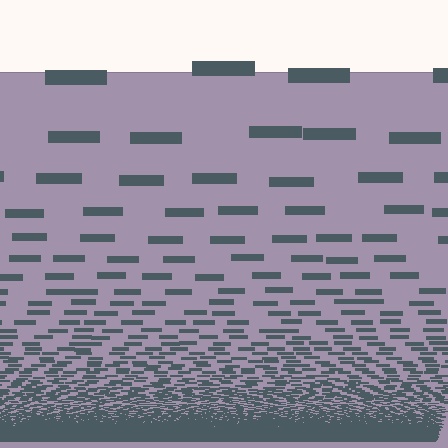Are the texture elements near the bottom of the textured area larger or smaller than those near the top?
Smaller. The gradient is inverted — elements near the bottom are smaller and denser.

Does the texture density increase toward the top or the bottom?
Density increases toward the bottom.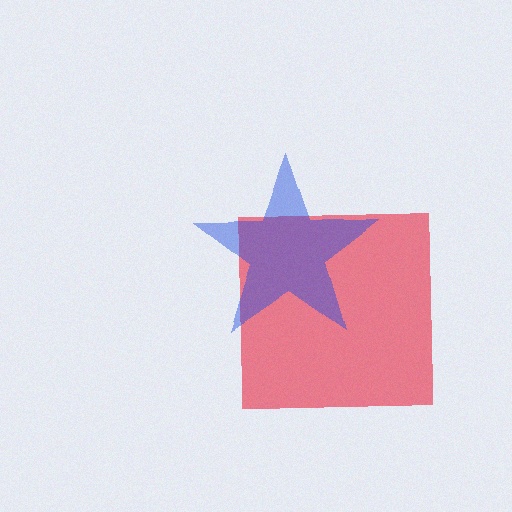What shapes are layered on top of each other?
The layered shapes are: a red square, a blue star.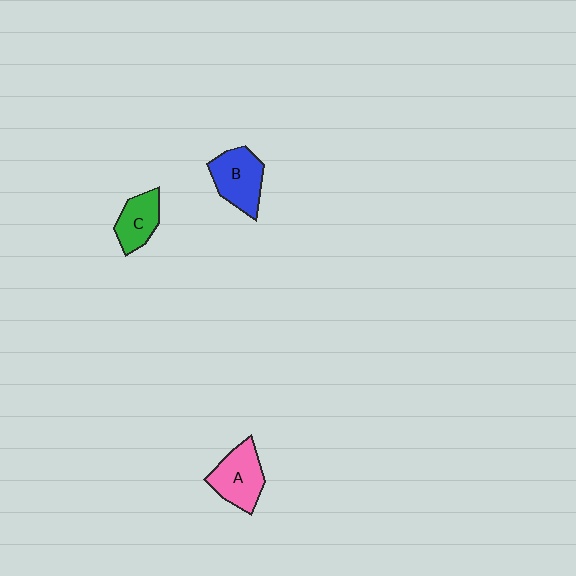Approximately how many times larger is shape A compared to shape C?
Approximately 1.3 times.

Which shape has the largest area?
Shape B (blue).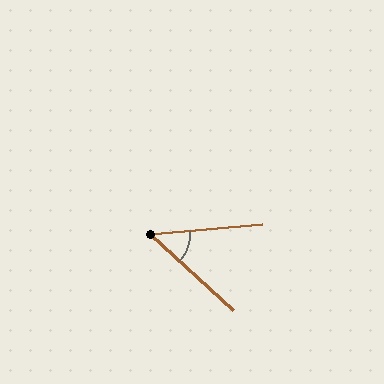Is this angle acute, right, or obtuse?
It is acute.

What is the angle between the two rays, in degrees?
Approximately 48 degrees.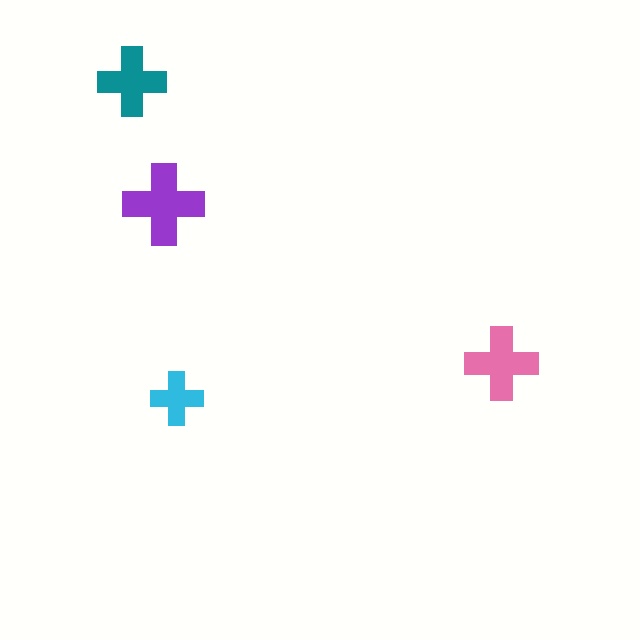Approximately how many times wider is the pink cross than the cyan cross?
About 1.5 times wider.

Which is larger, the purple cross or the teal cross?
The purple one.